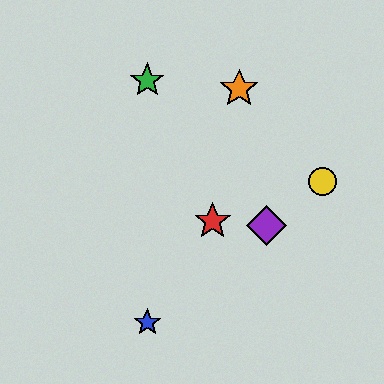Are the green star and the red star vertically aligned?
No, the green star is at x≈147 and the red star is at x≈213.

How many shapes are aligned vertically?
2 shapes (the blue star, the green star) are aligned vertically.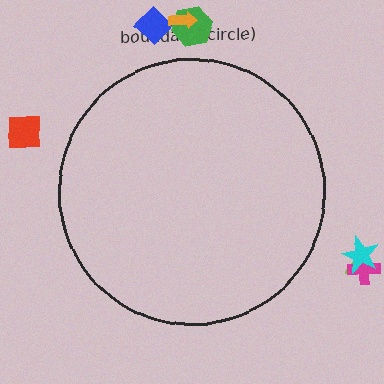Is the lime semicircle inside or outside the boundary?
Outside.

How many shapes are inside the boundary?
0 inside, 7 outside.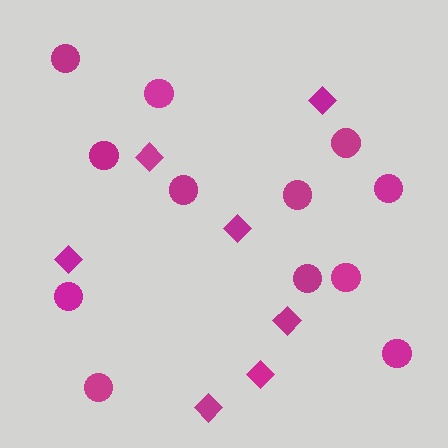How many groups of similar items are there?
There are 2 groups: one group of diamonds (7) and one group of circles (12).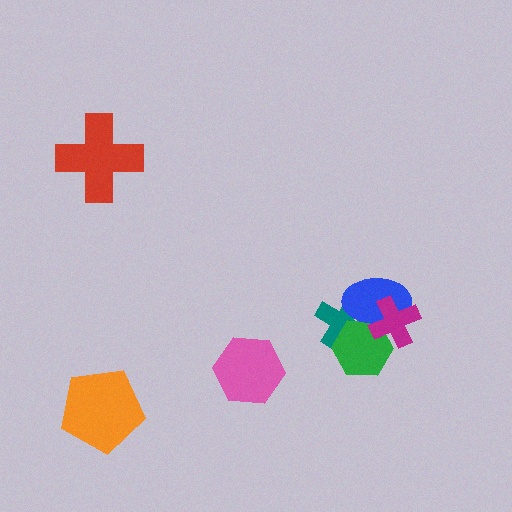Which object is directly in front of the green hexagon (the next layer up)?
The blue ellipse is directly in front of the green hexagon.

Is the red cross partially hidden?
No, no other shape covers it.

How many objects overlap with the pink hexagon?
0 objects overlap with the pink hexagon.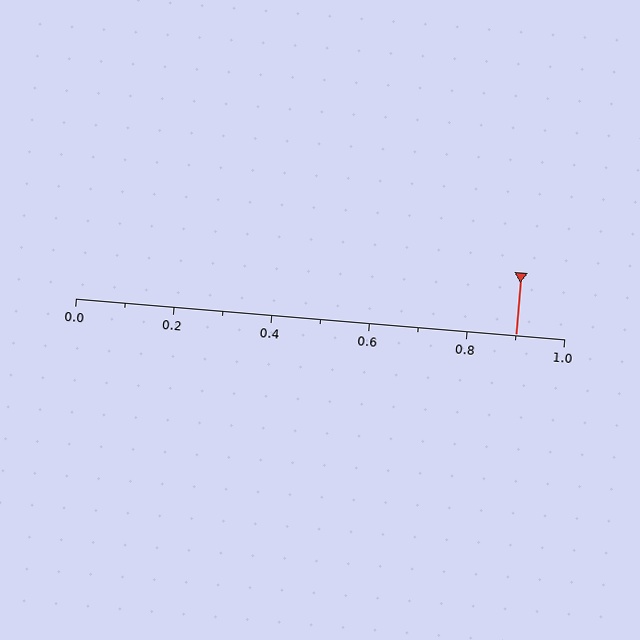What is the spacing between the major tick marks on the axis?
The major ticks are spaced 0.2 apart.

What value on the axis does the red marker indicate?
The marker indicates approximately 0.9.